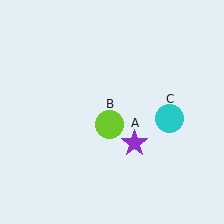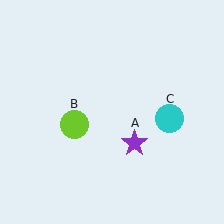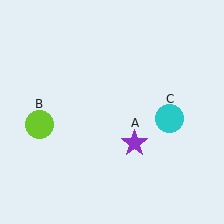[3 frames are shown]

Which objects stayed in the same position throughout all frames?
Purple star (object A) and cyan circle (object C) remained stationary.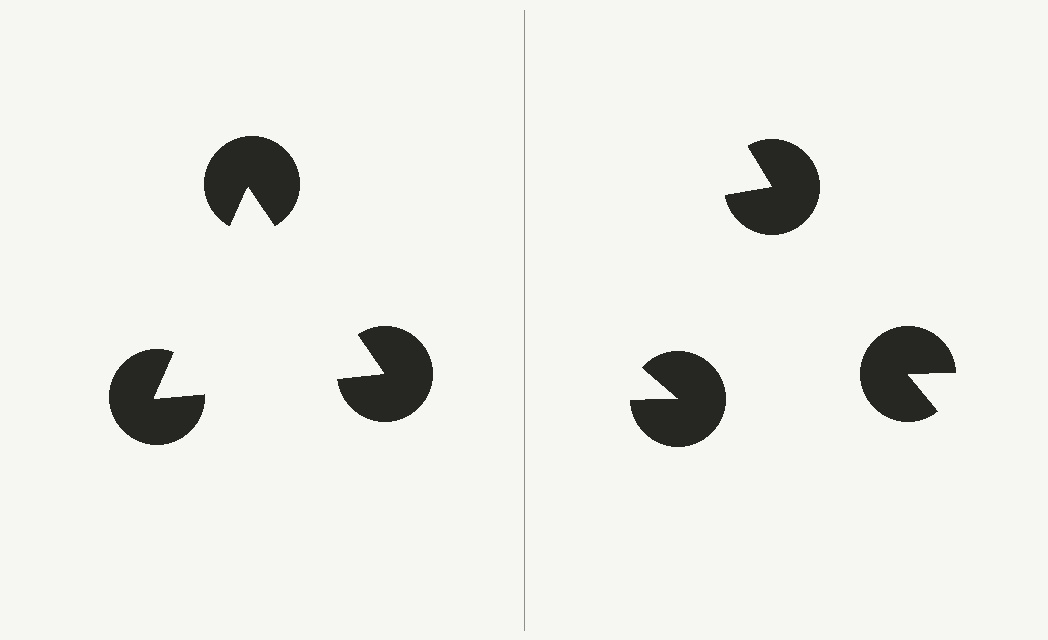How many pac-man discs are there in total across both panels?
6 — 3 on each side.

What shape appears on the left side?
An illusory triangle.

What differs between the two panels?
The pac-man discs are positioned identically on both sides; only the wedge orientations differ. On the left they align to a triangle; on the right they are misaligned.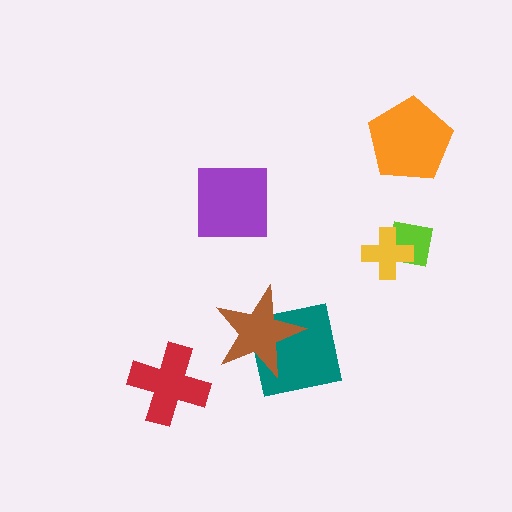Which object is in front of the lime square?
The yellow cross is in front of the lime square.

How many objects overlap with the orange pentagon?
0 objects overlap with the orange pentagon.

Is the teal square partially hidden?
Yes, it is partially covered by another shape.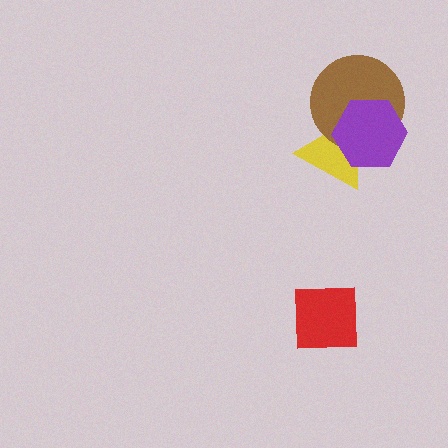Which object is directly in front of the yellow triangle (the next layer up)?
The brown circle is directly in front of the yellow triangle.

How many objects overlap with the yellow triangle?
2 objects overlap with the yellow triangle.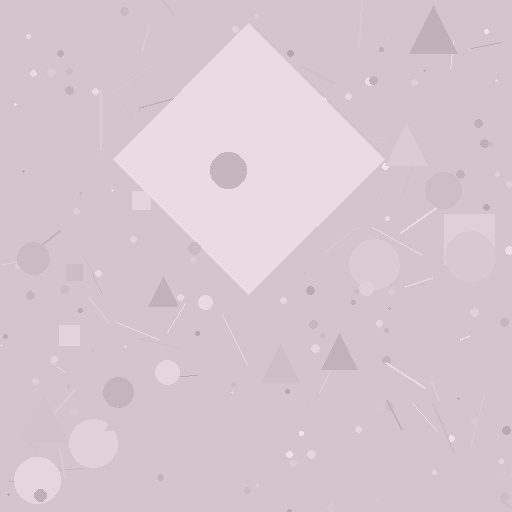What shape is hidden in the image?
A diamond is hidden in the image.